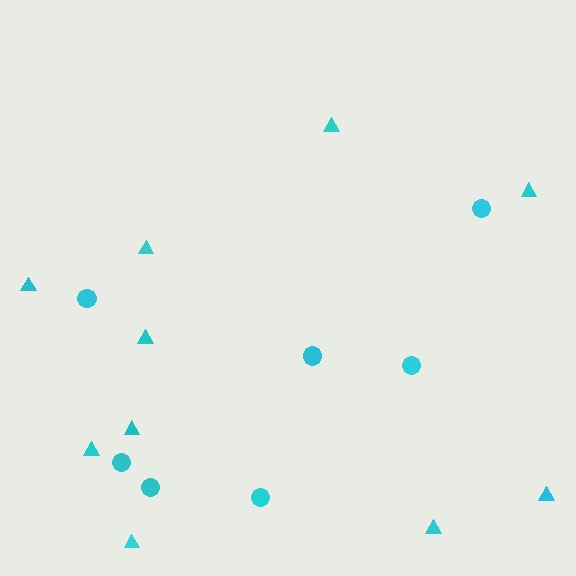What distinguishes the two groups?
There are 2 groups: one group of circles (7) and one group of triangles (10).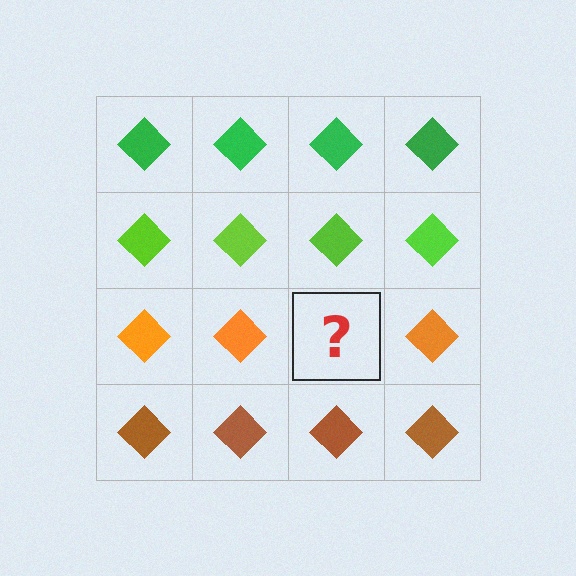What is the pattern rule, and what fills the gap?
The rule is that each row has a consistent color. The gap should be filled with an orange diamond.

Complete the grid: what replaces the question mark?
The question mark should be replaced with an orange diamond.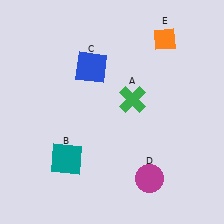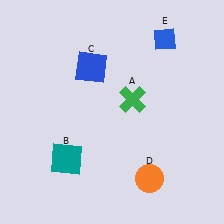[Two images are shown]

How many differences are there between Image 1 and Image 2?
There are 2 differences between the two images.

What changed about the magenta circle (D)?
In Image 1, D is magenta. In Image 2, it changed to orange.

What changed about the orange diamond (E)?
In Image 1, E is orange. In Image 2, it changed to blue.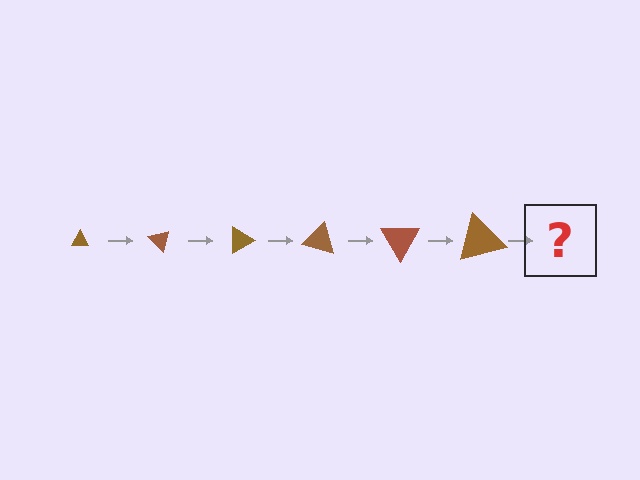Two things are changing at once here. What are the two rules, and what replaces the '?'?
The two rules are that the triangle grows larger each step and it rotates 45 degrees each step. The '?' should be a triangle, larger than the previous one and rotated 270 degrees from the start.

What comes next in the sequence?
The next element should be a triangle, larger than the previous one and rotated 270 degrees from the start.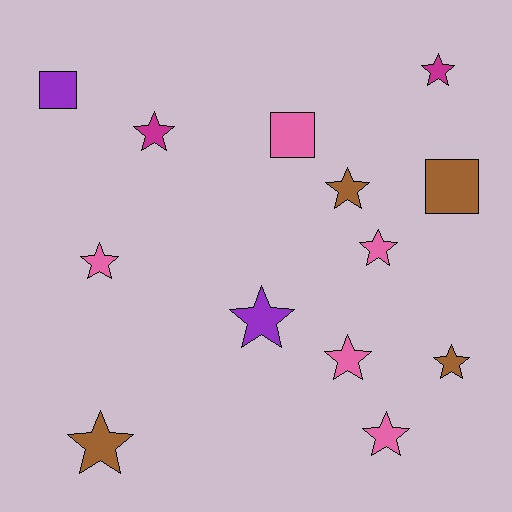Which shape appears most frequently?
Star, with 10 objects.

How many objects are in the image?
There are 13 objects.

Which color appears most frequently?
Pink, with 5 objects.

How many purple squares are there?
There is 1 purple square.